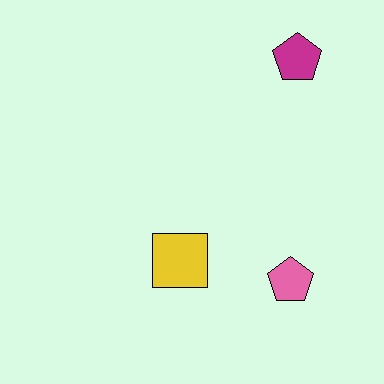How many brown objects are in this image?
There are no brown objects.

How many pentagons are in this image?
There are 2 pentagons.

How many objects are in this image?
There are 3 objects.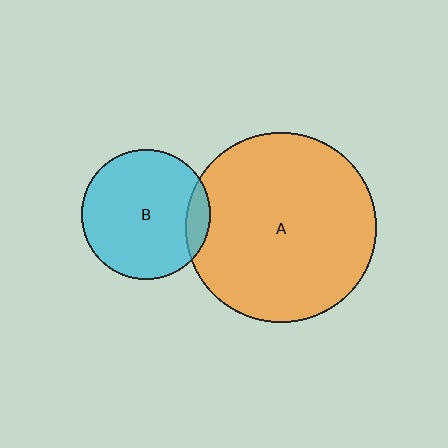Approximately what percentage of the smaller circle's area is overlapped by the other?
Approximately 10%.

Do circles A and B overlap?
Yes.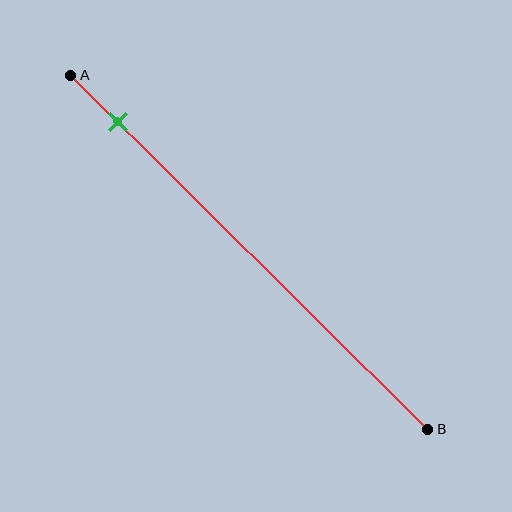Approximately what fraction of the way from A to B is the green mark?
The green mark is approximately 15% of the way from A to B.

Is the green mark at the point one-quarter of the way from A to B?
No, the mark is at about 15% from A, not at the 25% one-quarter point.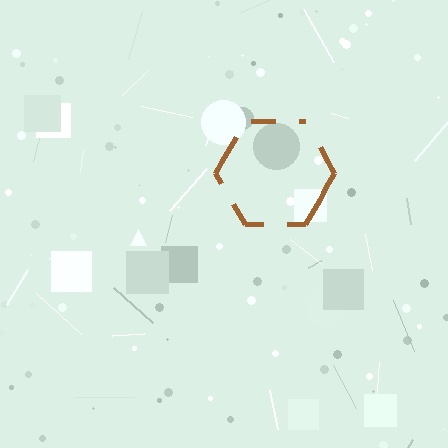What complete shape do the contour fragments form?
The contour fragments form a hexagon.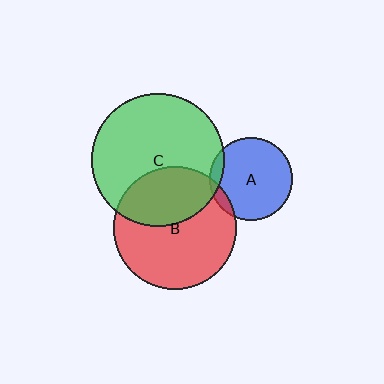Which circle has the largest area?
Circle C (green).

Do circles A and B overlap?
Yes.